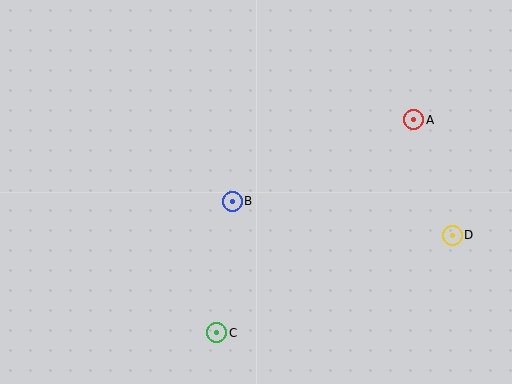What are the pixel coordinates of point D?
Point D is at (452, 235).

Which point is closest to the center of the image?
Point B at (232, 201) is closest to the center.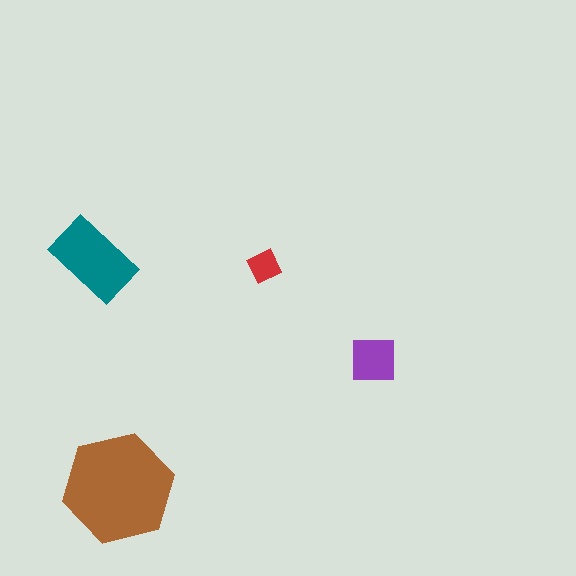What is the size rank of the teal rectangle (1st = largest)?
2nd.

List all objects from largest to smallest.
The brown hexagon, the teal rectangle, the purple square, the red diamond.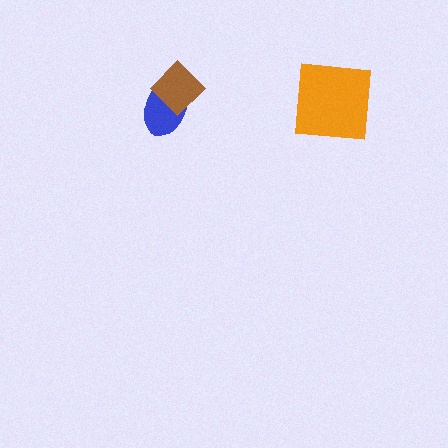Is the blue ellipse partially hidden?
Yes, it is partially covered by another shape.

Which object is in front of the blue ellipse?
The brown diamond is in front of the blue ellipse.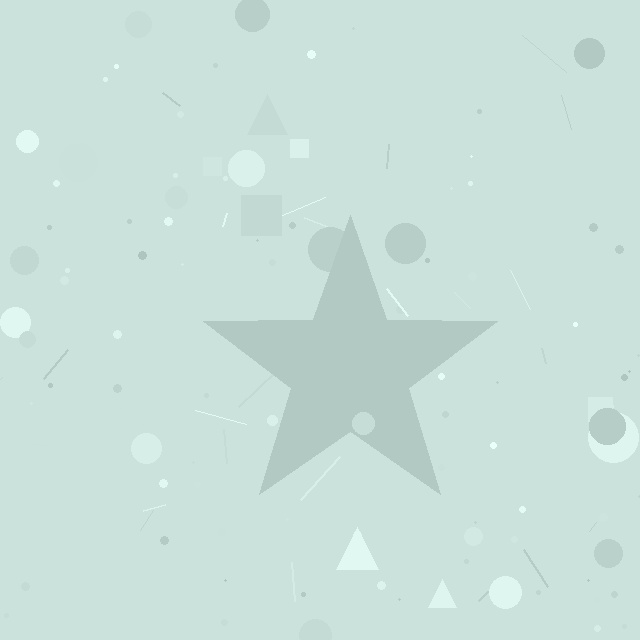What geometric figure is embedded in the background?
A star is embedded in the background.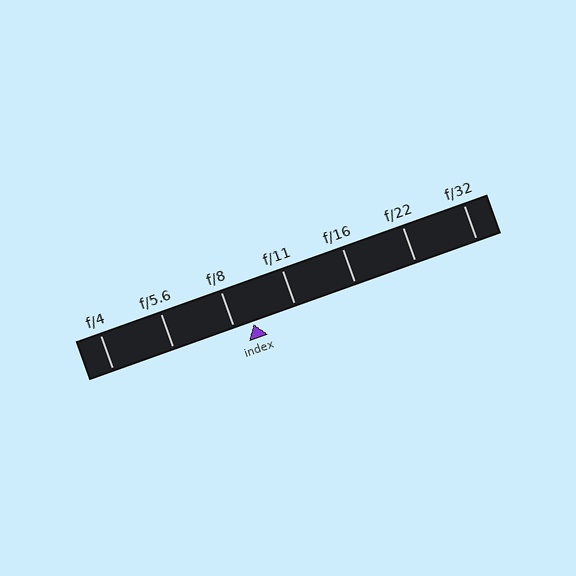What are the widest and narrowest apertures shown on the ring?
The widest aperture shown is f/4 and the narrowest is f/32.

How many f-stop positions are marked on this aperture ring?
There are 7 f-stop positions marked.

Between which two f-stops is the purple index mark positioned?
The index mark is between f/8 and f/11.